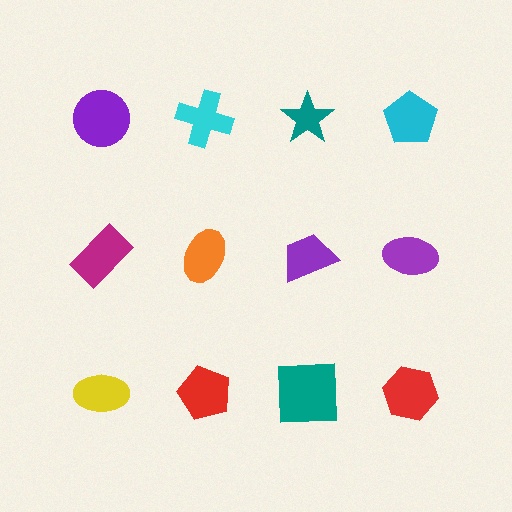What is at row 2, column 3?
A purple trapezoid.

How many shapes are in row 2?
4 shapes.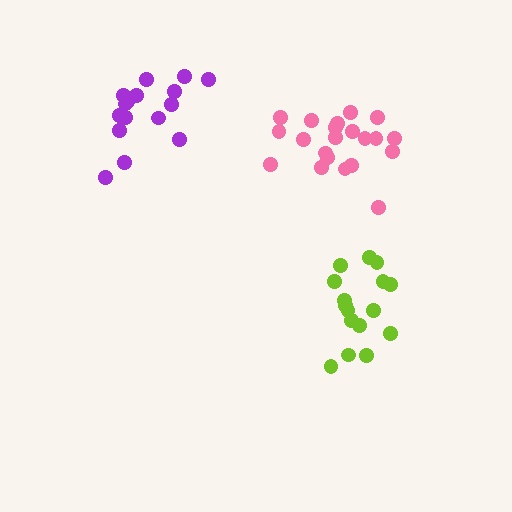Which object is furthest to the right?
The lime cluster is rightmost.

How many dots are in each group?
Group 1: 16 dots, Group 2: 16 dots, Group 3: 21 dots (53 total).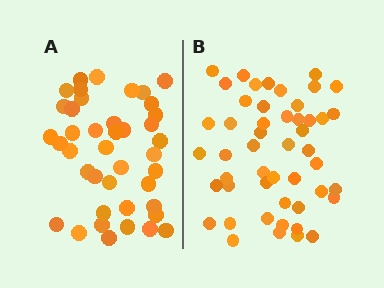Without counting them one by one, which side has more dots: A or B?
Region B (the right region) has more dots.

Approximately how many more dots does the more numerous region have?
Region B has roughly 8 or so more dots than region A.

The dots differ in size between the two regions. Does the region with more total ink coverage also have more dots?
No. Region A has more total ink coverage because its dots are larger, but region B actually contains more individual dots. Total area can be misleading — the number of items is what matters here.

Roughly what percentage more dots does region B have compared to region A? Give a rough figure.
About 20% more.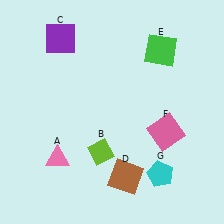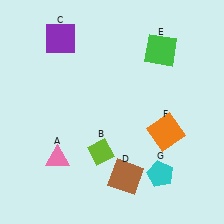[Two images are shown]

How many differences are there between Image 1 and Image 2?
There is 1 difference between the two images.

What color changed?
The square (F) changed from pink in Image 1 to orange in Image 2.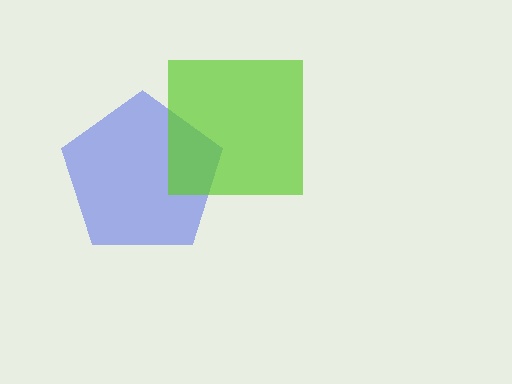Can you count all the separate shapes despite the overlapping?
Yes, there are 2 separate shapes.